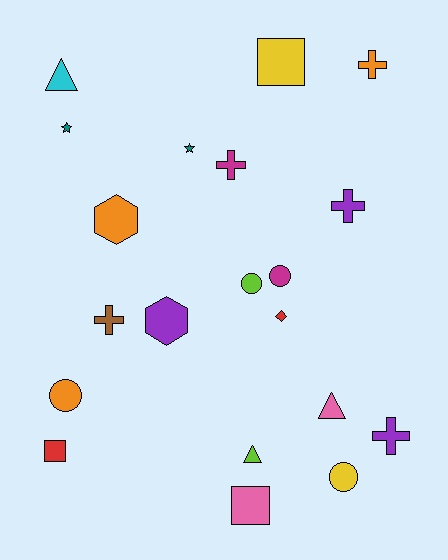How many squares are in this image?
There are 3 squares.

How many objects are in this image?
There are 20 objects.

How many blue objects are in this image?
There are no blue objects.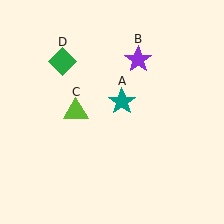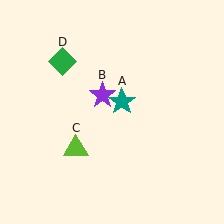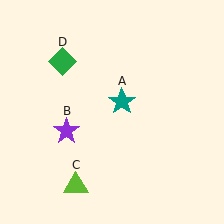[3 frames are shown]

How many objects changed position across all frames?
2 objects changed position: purple star (object B), lime triangle (object C).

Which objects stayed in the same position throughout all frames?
Teal star (object A) and green diamond (object D) remained stationary.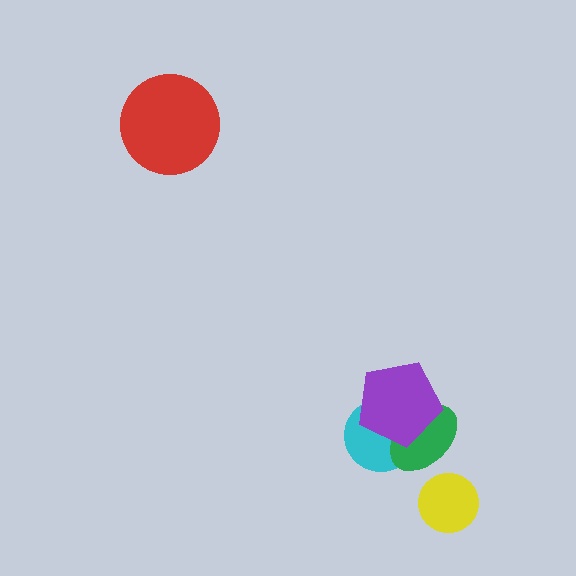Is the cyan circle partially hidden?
Yes, it is partially covered by another shape.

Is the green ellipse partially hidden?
Yes, it is partially covered by another shape.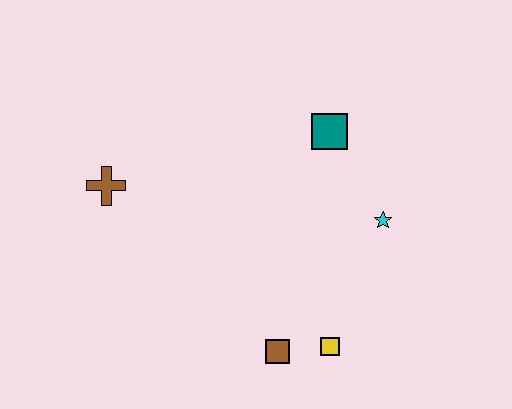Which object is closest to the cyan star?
The teal square is closest to the cyan star.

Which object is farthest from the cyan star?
The brown cross is farthest from the cyan star.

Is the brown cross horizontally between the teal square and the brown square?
No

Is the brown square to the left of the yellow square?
Yes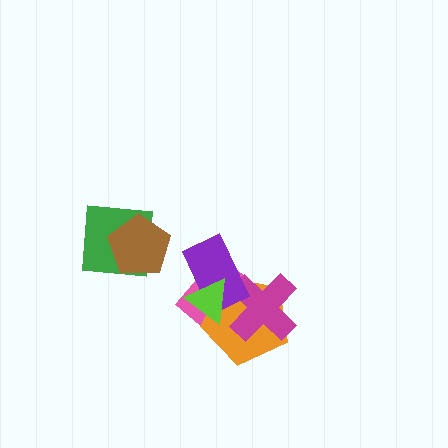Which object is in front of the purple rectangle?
The lime triangle is in front of the purple rectangle.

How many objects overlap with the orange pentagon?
4 objects overlap with the orange pentagon.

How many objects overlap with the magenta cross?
4 objects overlap with the magenta cross.